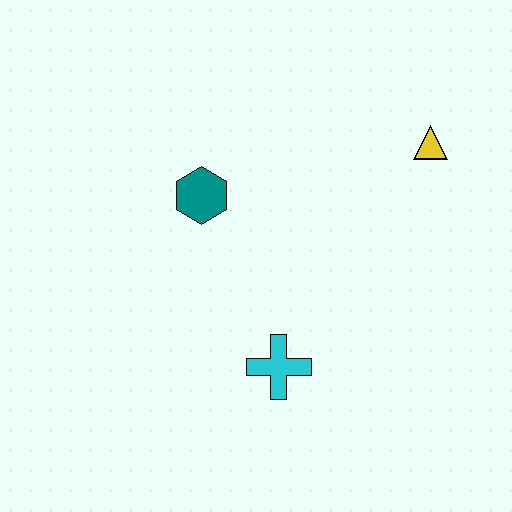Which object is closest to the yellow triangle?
The teal hexagon is closest to the yellow triangle.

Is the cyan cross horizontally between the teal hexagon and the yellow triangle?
Yes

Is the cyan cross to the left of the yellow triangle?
Yes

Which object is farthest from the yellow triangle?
The cyan cross is farthest from the yellow triangle.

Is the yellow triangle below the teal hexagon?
No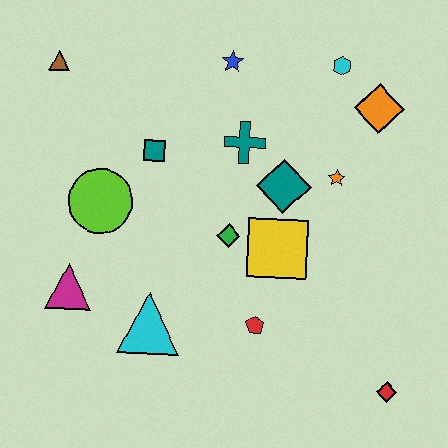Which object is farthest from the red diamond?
The brown triangle is farthest from the red diamond.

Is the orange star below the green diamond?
No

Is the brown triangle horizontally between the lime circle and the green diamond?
No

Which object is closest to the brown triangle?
The teal square is closest to the brown triangle.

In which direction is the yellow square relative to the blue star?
The yellow square is below the blue star.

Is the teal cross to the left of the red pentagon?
Yes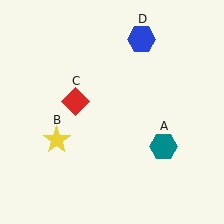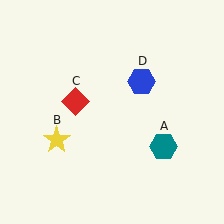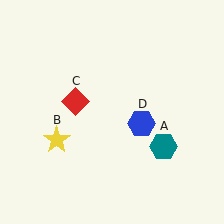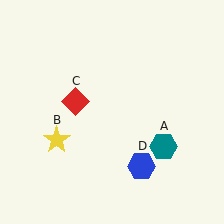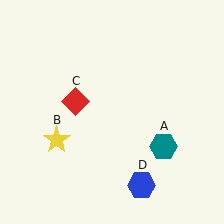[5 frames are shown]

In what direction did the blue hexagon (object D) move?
The blue hexagon (object D) moved down.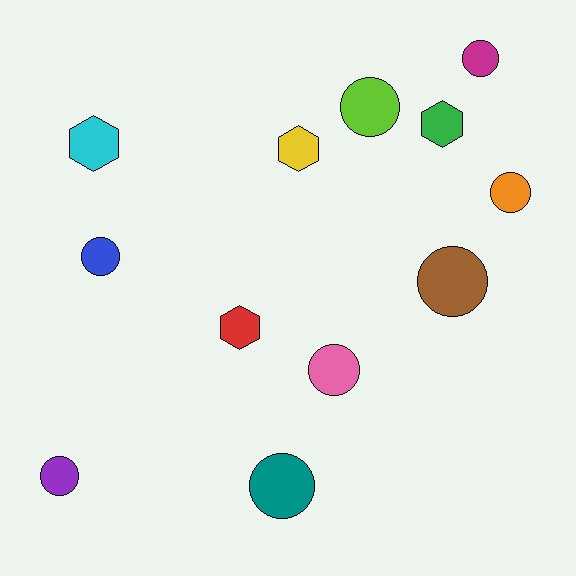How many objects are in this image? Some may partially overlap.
There are 12 objects.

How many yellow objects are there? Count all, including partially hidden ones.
There is 1 yellow object.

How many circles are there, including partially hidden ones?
There are 8 circles.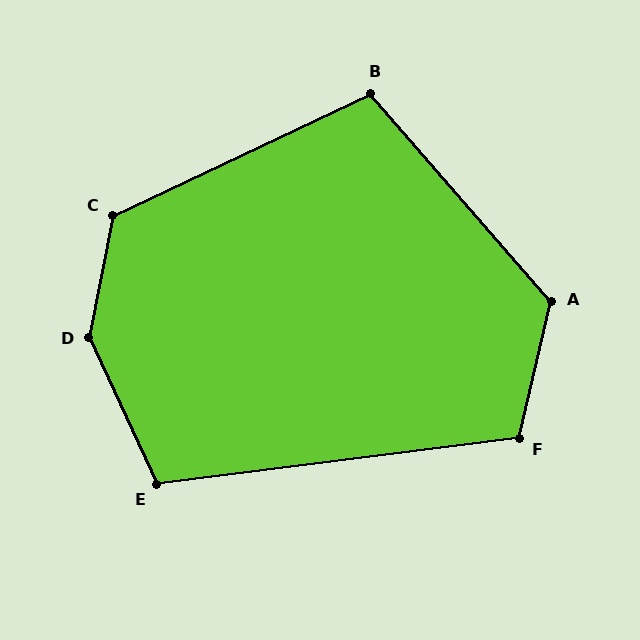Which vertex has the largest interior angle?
D, at approximately 144 degrees.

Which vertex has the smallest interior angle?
B, at approximately 106 degrees.